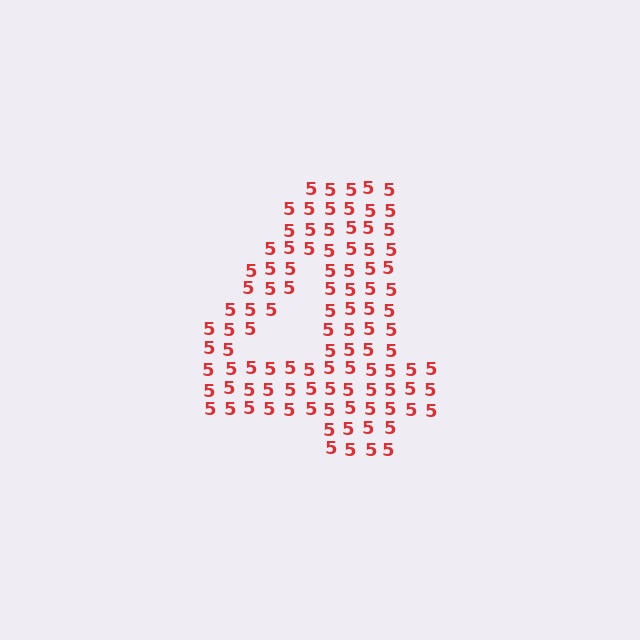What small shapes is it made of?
It is made of small digit 5's.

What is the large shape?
The large shape is the digit 4.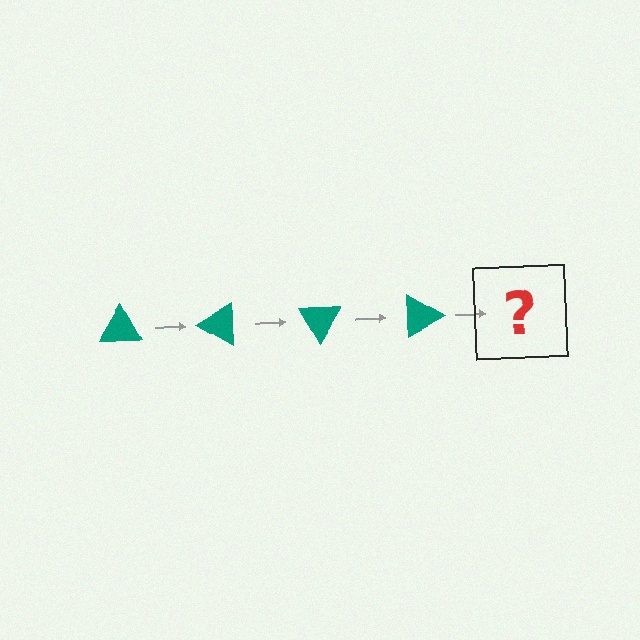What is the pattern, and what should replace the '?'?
The pattern is that the triangle rotates 30 degrees each step. The '?' should be a teal triangle rotated 120 degrees.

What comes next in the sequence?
The next element should be a teal triangle rotated 120 degrees.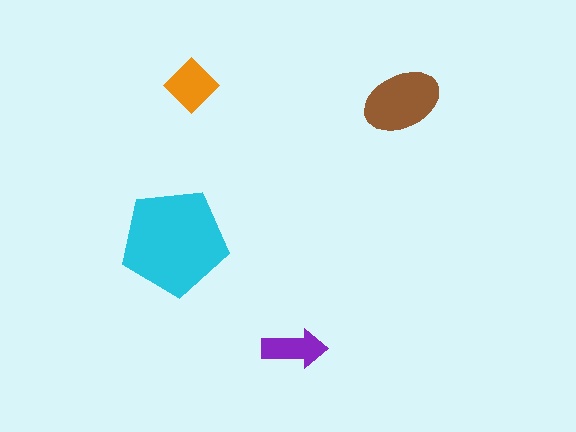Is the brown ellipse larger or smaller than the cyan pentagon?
Smaller.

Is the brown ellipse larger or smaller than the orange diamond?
Larger.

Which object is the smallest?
The purple arrow.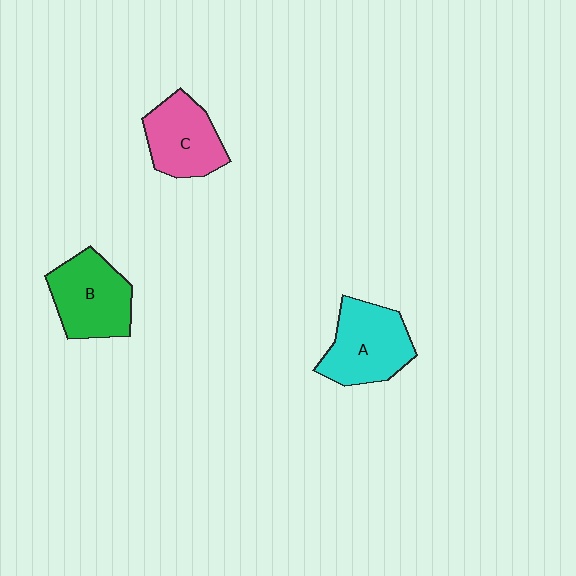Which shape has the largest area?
Shape A (cyan).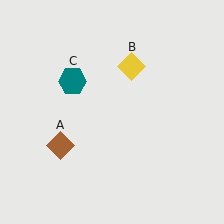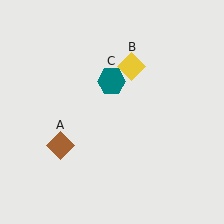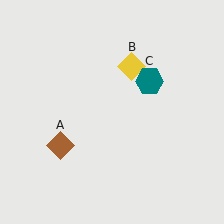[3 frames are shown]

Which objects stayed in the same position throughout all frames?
Brown diamond (object A) and yellow diamond (object B) remained stationary.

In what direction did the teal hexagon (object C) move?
The teal hexagon (object C) moved right.